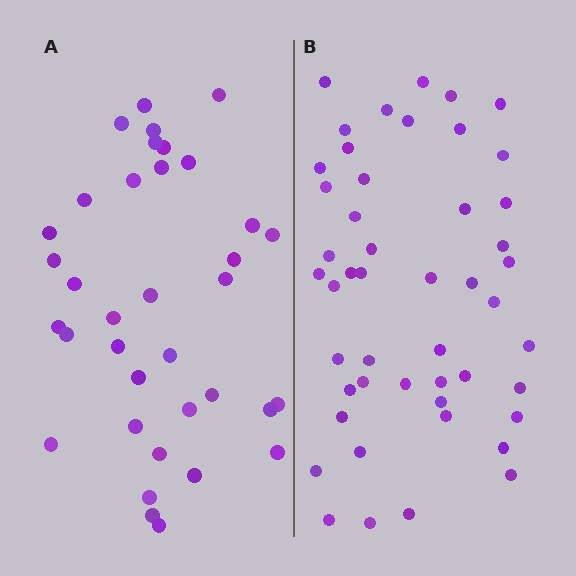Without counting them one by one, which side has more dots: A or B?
Region B (the right region) has more dots.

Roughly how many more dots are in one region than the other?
Region B has roughly 12 or so more dots than region A.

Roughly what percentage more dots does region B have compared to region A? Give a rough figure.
About 35% more.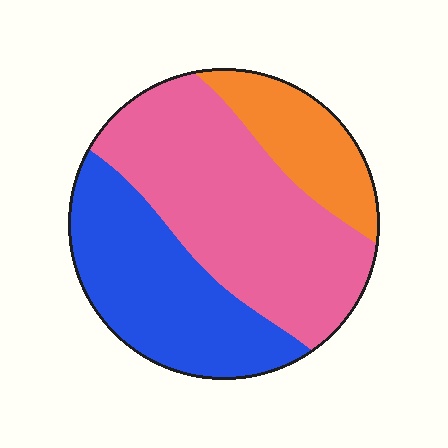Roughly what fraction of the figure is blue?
Blue takes up about one third (1/3) of the figure.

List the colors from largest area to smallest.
From largest to smallest: pink, blue, orange.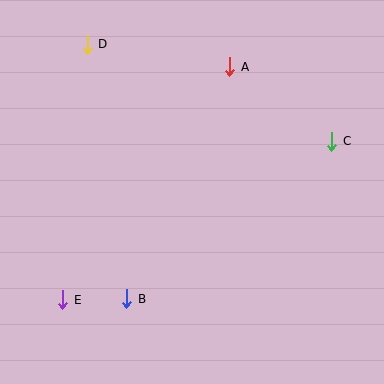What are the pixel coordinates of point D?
Point D is at (87, 44).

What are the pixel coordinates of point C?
Point C is at (332, 141).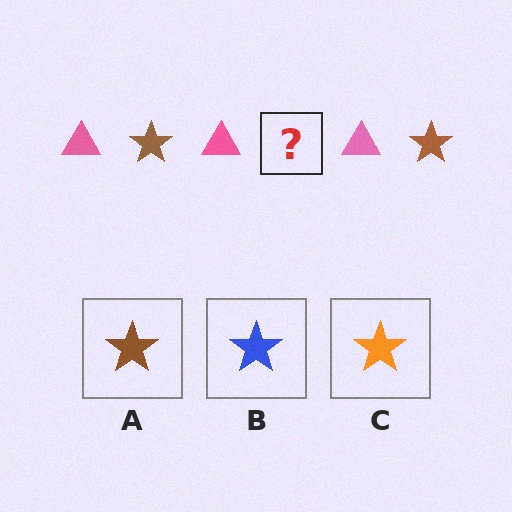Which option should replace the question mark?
Option A.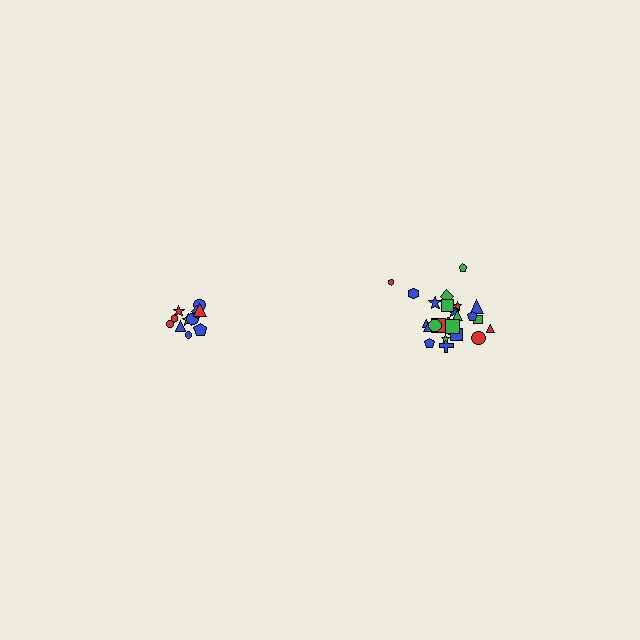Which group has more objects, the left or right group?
The right group.